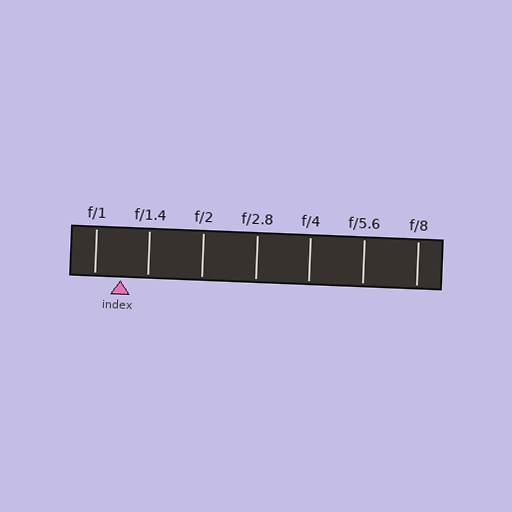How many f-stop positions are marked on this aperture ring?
There are 7 f-stop positions marked.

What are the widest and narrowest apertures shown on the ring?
The widest aperture shown is f/1 and the narrowest is f/8.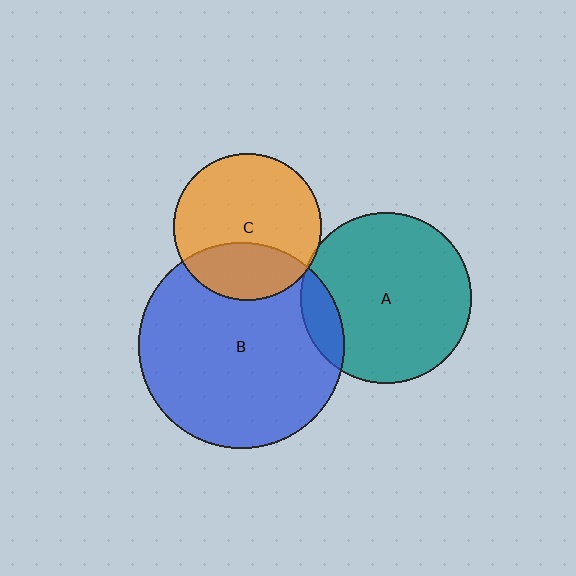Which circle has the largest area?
Circle B (blue).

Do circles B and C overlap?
Yes.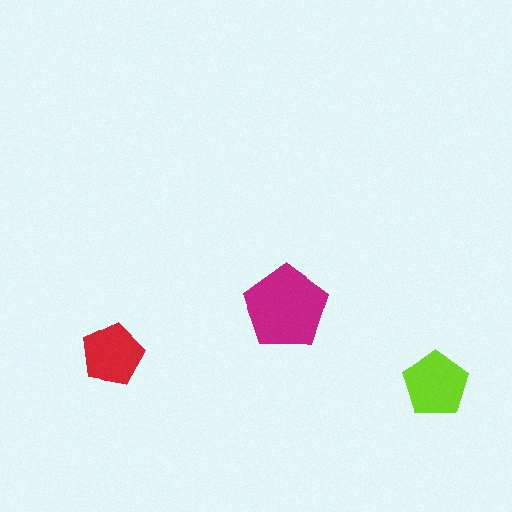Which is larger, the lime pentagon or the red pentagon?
The lime one.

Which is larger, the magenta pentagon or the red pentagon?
The magenta one.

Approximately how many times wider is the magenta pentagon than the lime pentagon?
About 1.5 times wider.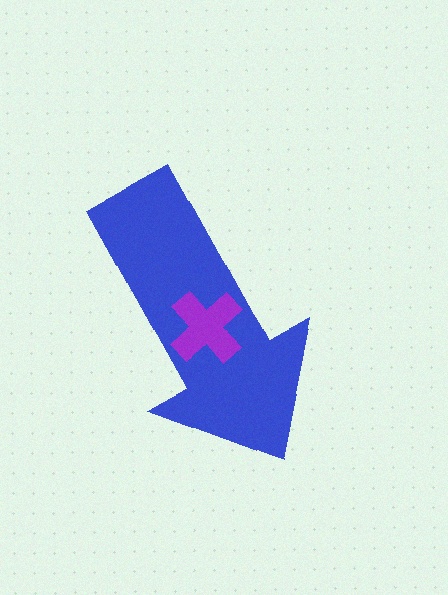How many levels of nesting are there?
2.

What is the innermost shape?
The purple cross.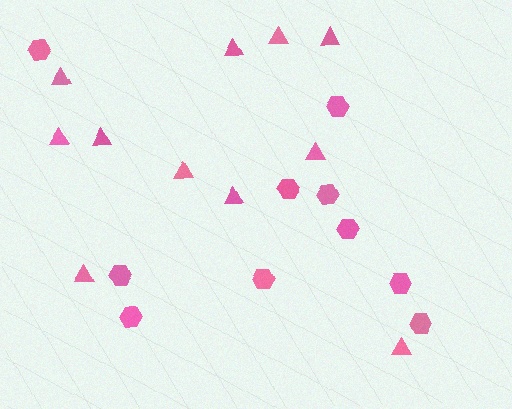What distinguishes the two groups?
There are 2 groups: one group of triangles (11) and one group of hexagons (10).